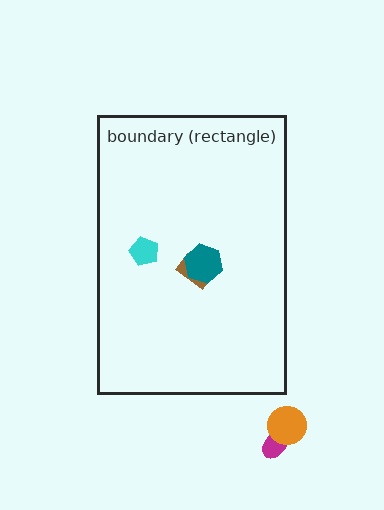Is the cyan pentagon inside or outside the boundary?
Inside.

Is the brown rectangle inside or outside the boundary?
Inside.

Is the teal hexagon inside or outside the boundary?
Inside.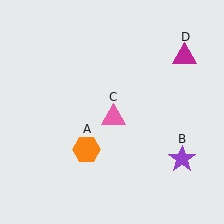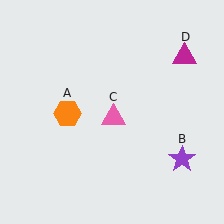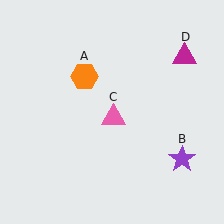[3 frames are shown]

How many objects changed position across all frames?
1 object changed position: orange hexagon (object A).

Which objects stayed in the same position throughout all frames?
Purple star (object B) and pink triangle (object C) and magenta triangle (object D) remained stationary.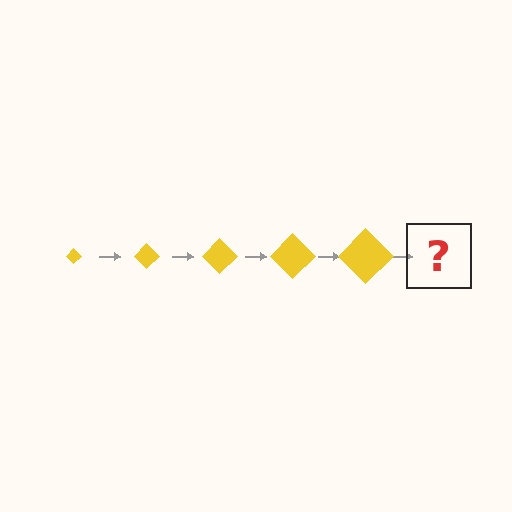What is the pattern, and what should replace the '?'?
The pattern is that the diamond gets progressively larger each step. The '?' should be a yellow diamond, larger than the previous one.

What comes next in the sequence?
The next element should be a yellow diamond, larger than the previous one.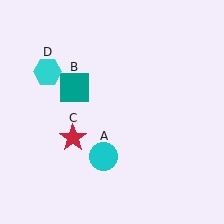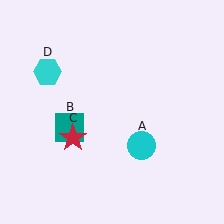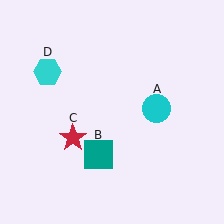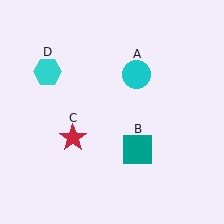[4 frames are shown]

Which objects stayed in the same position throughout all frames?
Red star (object C) and cyan hexagon (object D) remained stationary.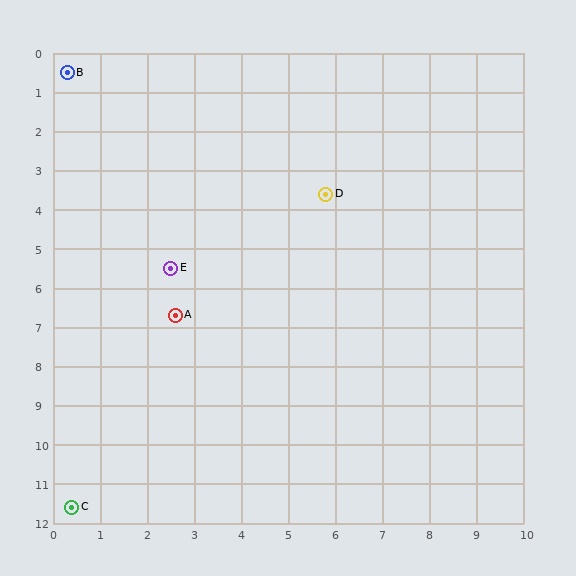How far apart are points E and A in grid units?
Points E and A are about 1.2 grid units apart.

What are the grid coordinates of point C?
Point C is at approximately (0.4, 11.6).